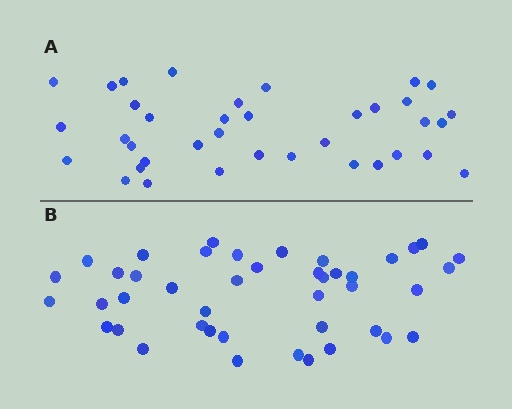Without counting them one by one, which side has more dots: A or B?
Region B (the bottom region) has more dots.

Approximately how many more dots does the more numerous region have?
Region B has about 6 more dots than region A.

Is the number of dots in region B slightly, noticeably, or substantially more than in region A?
Region B has only slightly more — the two regions are fairly close. The ratio is roughly 1.2 to 1.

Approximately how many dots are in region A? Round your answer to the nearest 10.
About 40 dots. (The exact count is 37, which rounds to 40.)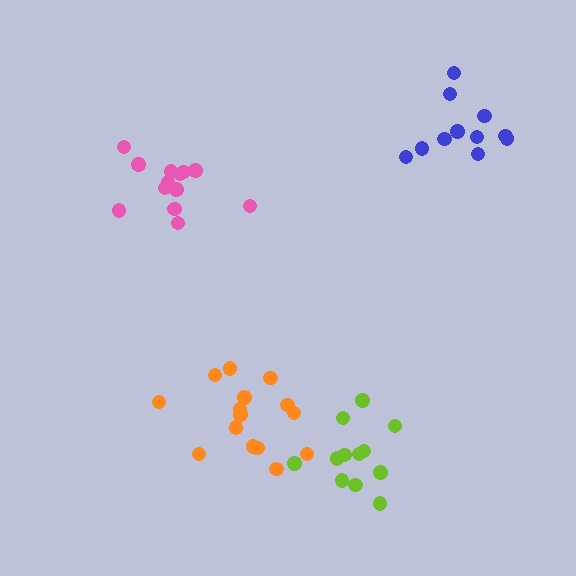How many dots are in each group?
Group 1: 13 dots, Group 2: 12 dots, Group 3: 15 dots, Group 4: 11 dots (51 total).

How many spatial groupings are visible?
There are 4 spatial groupings.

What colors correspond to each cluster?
The clusters are colored: pink, lime, orange, blue.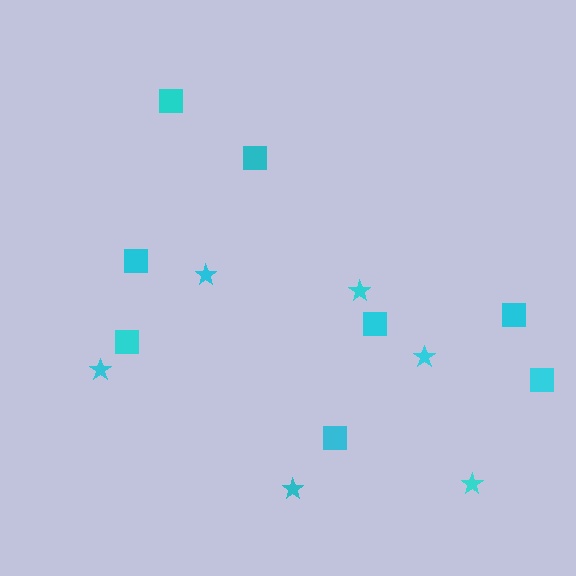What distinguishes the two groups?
There are 2 groups: one group of squares (8) and one group of stars (6).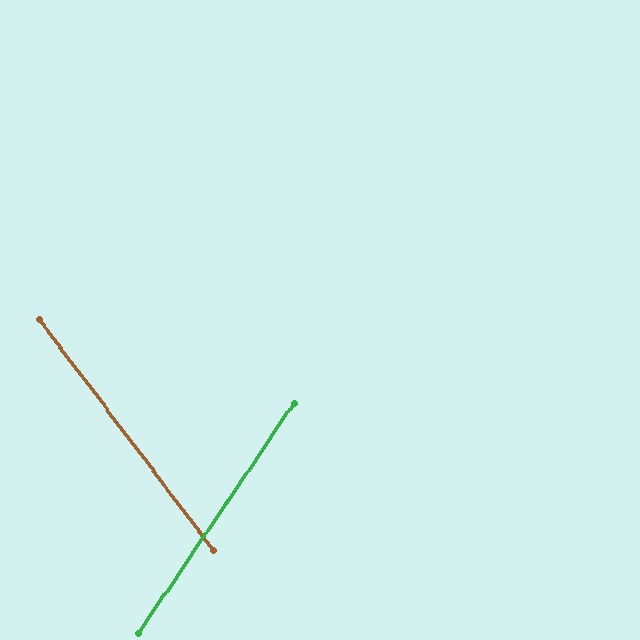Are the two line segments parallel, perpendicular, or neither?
Neither parallel nor perpendicular — they differ by about 71°.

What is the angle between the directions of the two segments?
Approximately 71 degrees.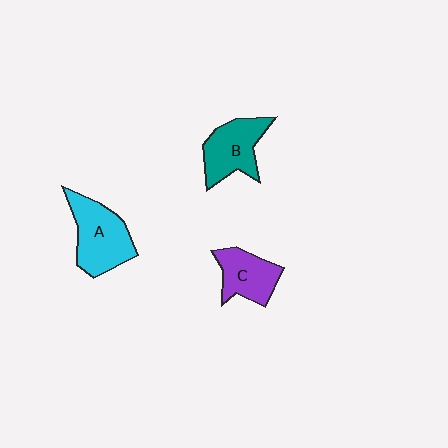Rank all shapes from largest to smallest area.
From largest to smallest: A (cyan), B (teal), C (purple).